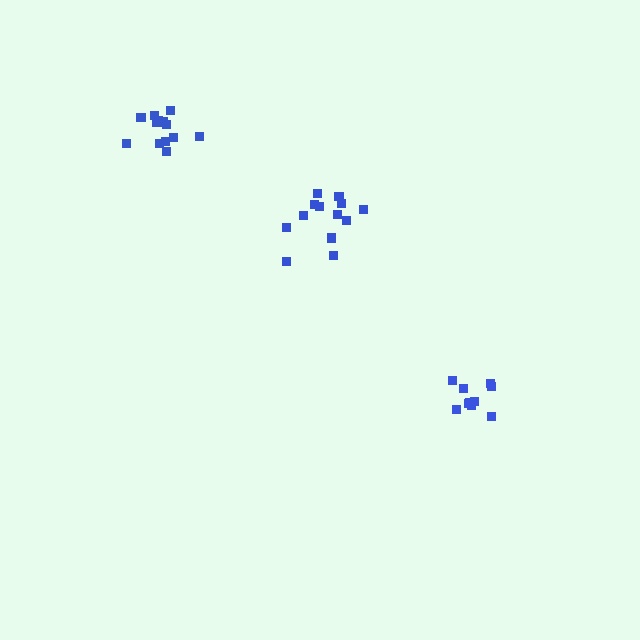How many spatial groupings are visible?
There are 3 spatial groupings.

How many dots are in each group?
Group 1: 10 dots, Group 2: 14 dots, Group 3: 14 dots (38 total).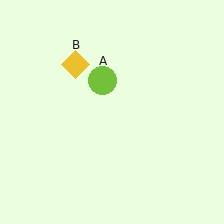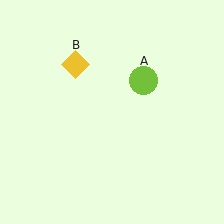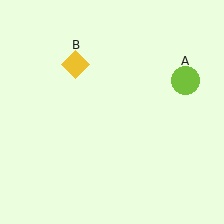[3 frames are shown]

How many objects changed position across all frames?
1 object changed position: lime circle (object A).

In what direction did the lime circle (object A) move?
The lime circle (object A) moved right.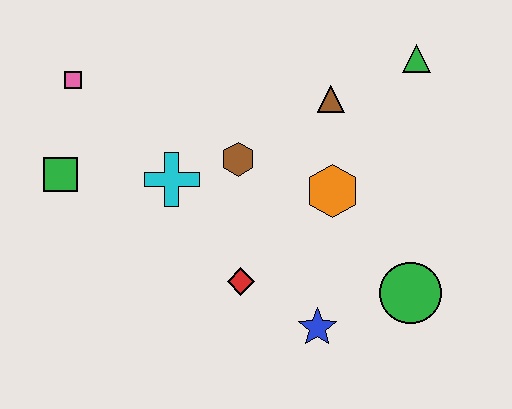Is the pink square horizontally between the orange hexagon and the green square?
Yes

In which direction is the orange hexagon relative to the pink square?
The orange hexagon is to the right of the pink square.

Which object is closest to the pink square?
The green square is closest to the pink square.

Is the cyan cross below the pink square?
Yes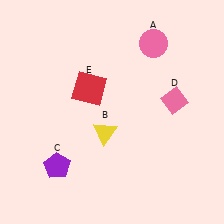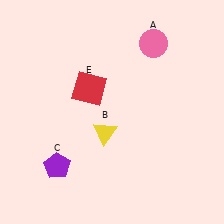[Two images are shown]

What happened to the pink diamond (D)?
The pink diamond (D) was removed in Image 2. It was in the top-right area of Image 1.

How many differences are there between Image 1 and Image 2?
There is 1 difference between the two images.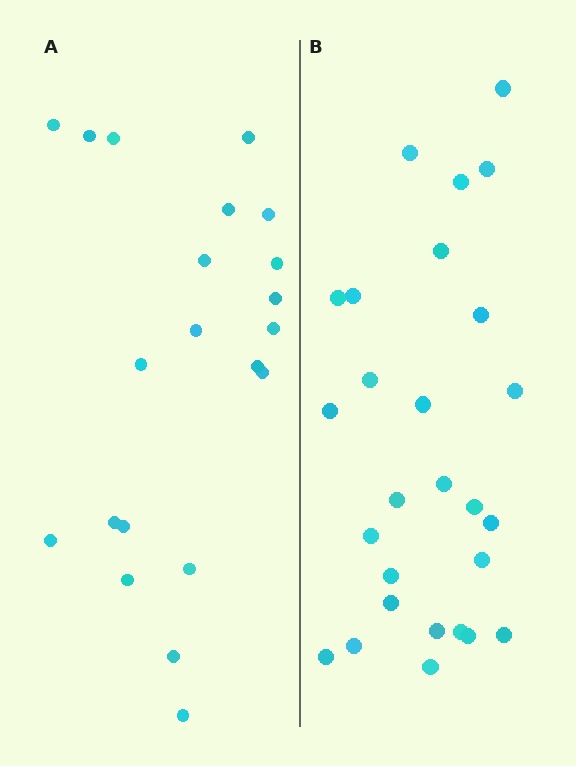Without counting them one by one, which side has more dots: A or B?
Region B (the right region) has more dots.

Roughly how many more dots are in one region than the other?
Region B has about 6 more dots than region A.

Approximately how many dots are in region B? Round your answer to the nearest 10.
About 30 dots. (The exact count is 27, which rounds to 30.)